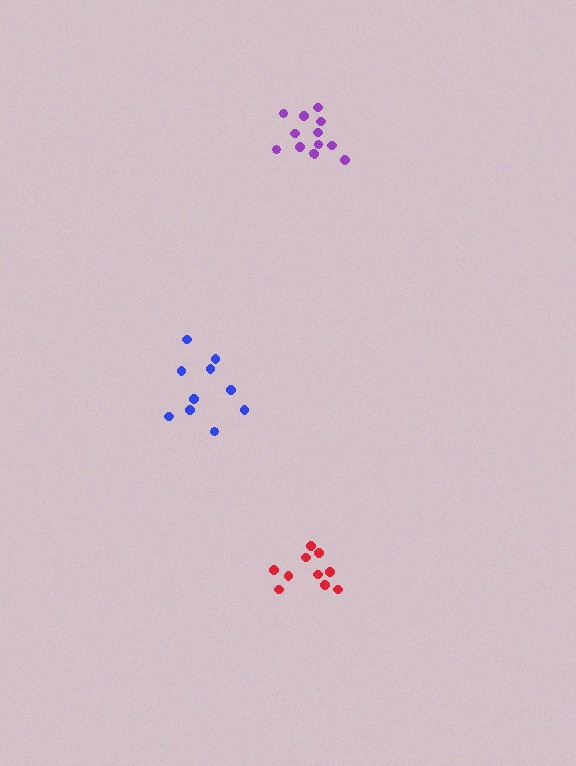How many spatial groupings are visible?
There are 3 spatial groupings.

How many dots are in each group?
Group 1: 10 dots, Group 2: 13 dots, Group 3: 10 dots (33 total).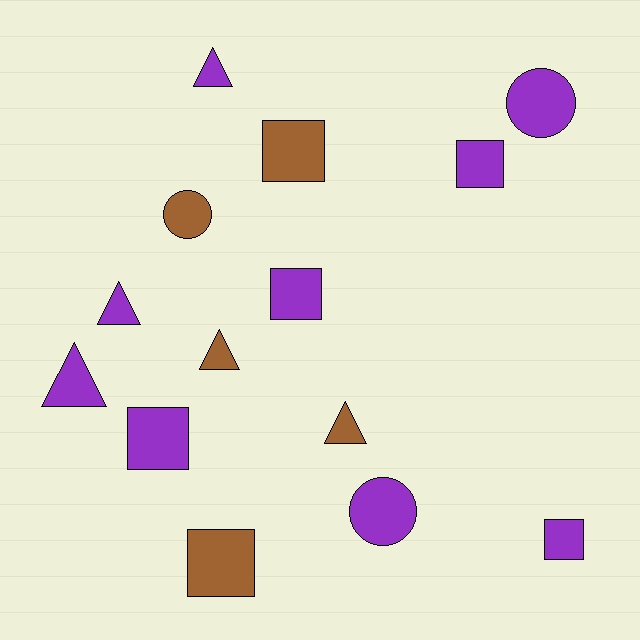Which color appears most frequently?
Purple, with 9 objects.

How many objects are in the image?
There are 14 objects.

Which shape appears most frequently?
Square, with 6 objects.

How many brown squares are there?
There are 2 brown squares.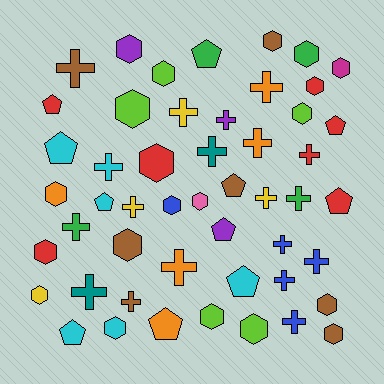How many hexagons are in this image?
There are 20 hexagons.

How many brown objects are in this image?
There are 7 brown objects.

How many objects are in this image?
There are 50 objects.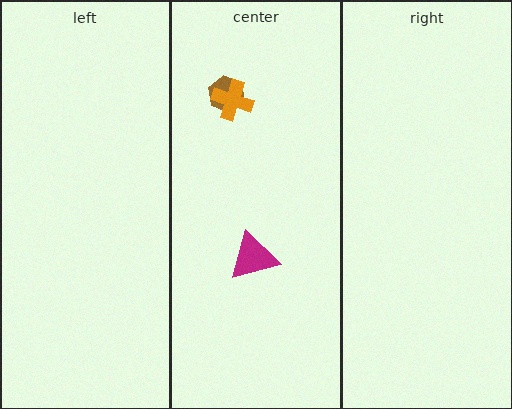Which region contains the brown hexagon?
The center region.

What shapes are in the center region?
The brown hexagon, the orange cross, the magenta triangle.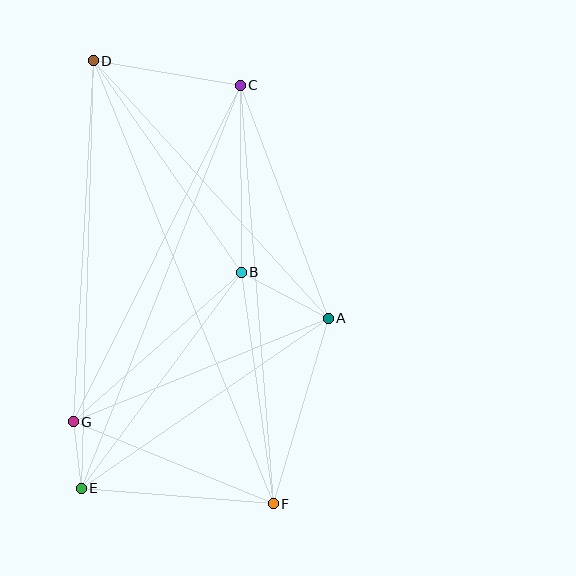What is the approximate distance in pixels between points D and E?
The distance between D and E is approximately 428 pixels.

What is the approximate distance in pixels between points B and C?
The distance between B and C is approximately 187 pixels.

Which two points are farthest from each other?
Points D and F are farthest from each other.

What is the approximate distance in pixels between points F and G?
The distance between F and G is approximately 216 pixels.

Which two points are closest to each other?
Points E and G are closest to each other.